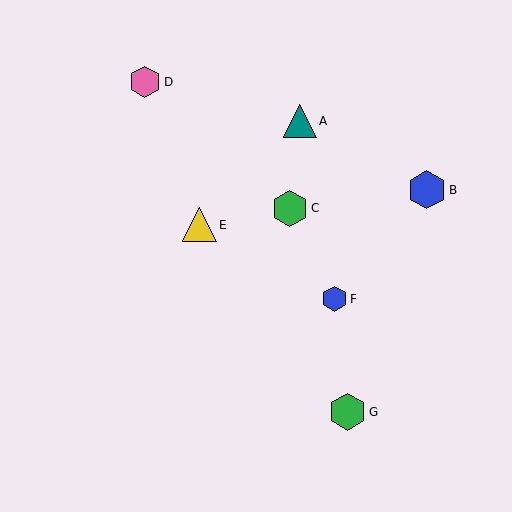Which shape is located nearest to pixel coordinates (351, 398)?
The green hexagon (labeled G) at (348, 412) is nearest to that location.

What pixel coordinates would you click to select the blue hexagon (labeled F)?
Click at (335, 299) to select the blue hexagon F.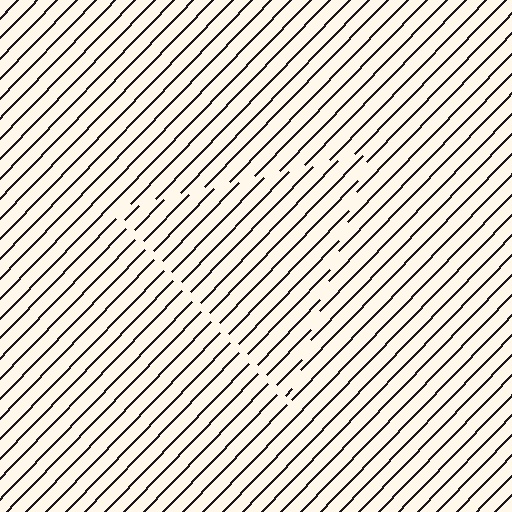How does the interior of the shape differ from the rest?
The interior of the shape contains the same grating, shifted by half a period — the contour is defined by the phase discontinuity where line-ends from the inner and outer gratings abut.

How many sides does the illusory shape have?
3 sides — the line-ends trace a triangle.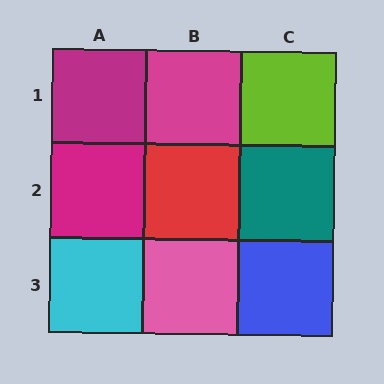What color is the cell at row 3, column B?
Pink.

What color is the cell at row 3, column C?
Blue.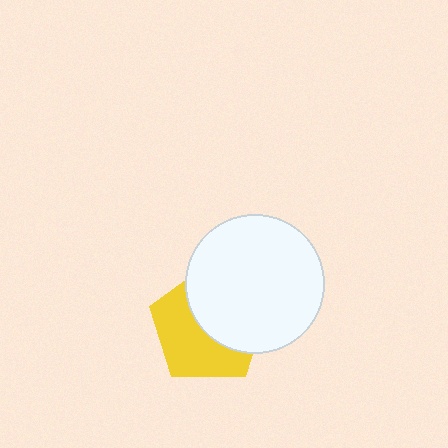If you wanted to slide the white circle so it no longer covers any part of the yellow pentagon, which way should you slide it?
Slide it toward the upper-right — that is the most direct way to separate the two shapes.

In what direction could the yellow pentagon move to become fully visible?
The yellow pentagon could move toward the lower-left. That would shift it out from behind the white circle entirely.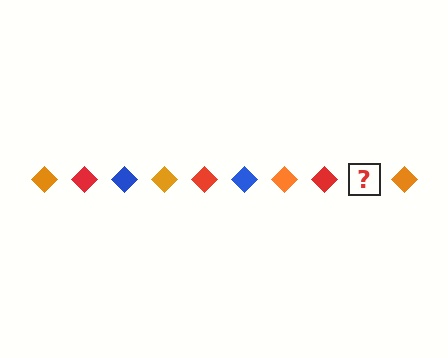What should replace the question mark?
The question mark should be replaced with a blue diamond.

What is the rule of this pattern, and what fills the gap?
The rule is that the pattern cycles through orange, red, blue diamonds. The gap should be filled with a blue diamond.